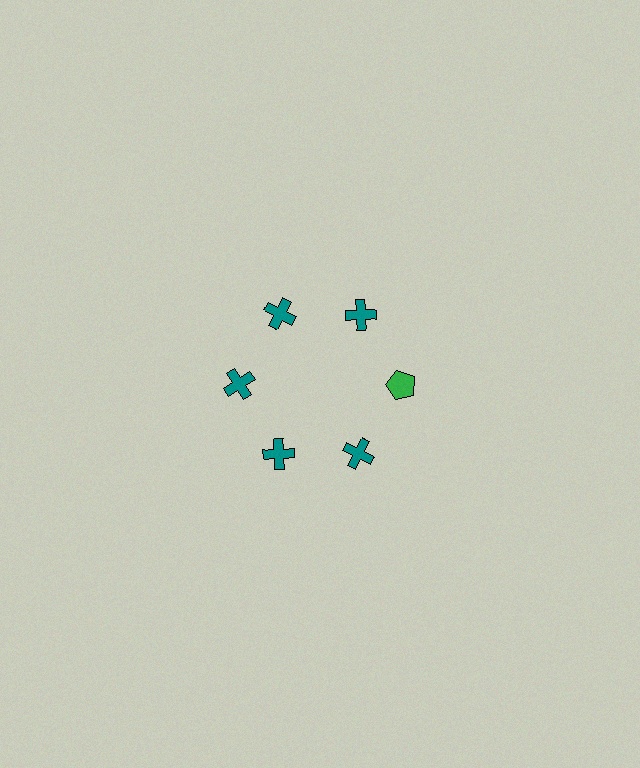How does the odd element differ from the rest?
It differs in both color (green instead of teal) and shape (pentagon instead of cross).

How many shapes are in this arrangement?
There are 6 shapes arranged in a ring pattern.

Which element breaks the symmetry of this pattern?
The green pentagon at roughly the 3 o'clock position breaks the symmetry. All other shapes are teal crosses.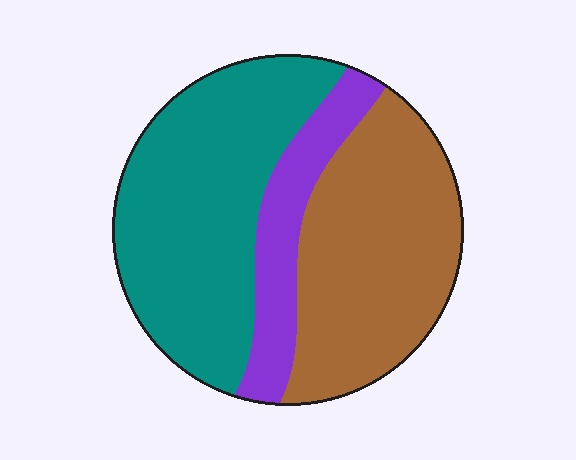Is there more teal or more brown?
Teal.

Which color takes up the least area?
Purple, at roughly 15%.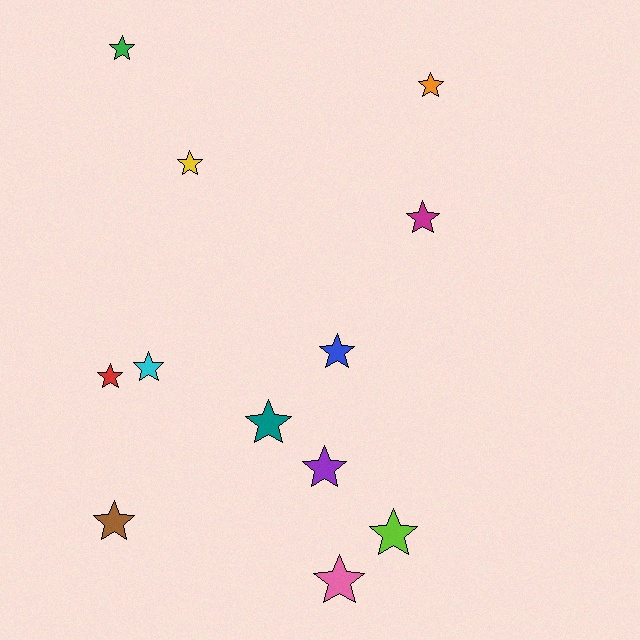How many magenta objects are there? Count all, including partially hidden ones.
There is 1 magenta object.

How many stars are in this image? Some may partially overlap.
There are 12 stars.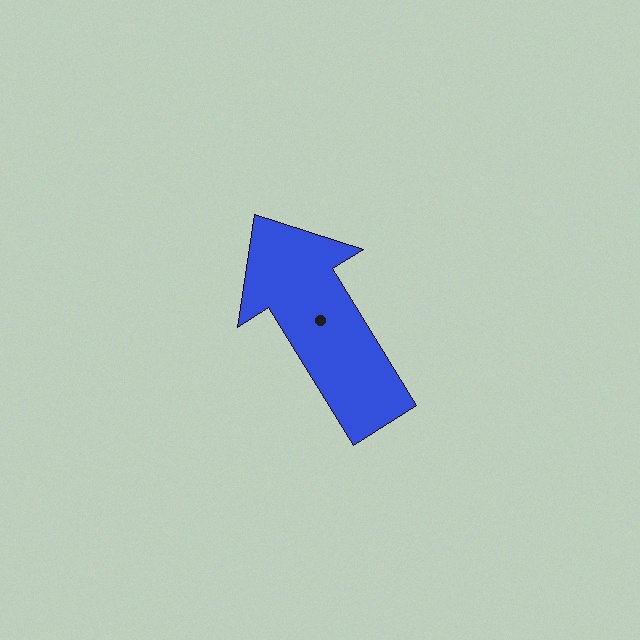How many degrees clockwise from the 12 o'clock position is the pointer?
Approximately 328 degrees.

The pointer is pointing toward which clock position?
Roughly 11 o'clock.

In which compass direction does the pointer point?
Northwest.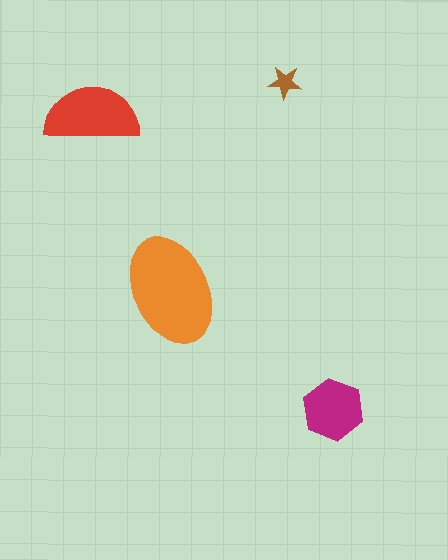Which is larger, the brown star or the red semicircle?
The red semicircle.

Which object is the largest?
The orange ellipse.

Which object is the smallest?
The brown star.